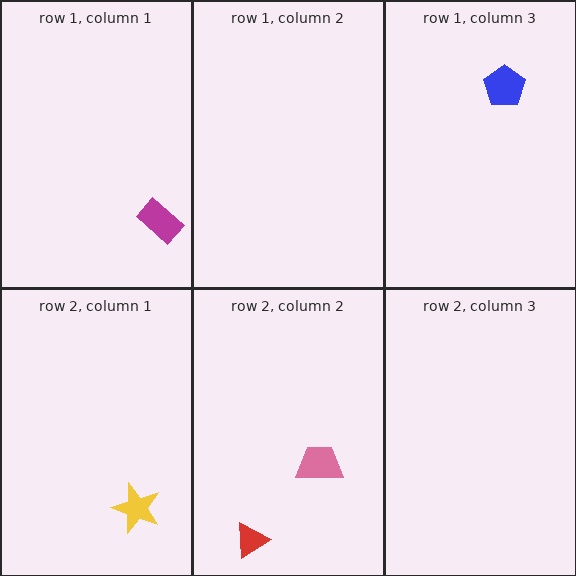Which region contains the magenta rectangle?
The row 1, column 1 region.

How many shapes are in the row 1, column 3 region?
1.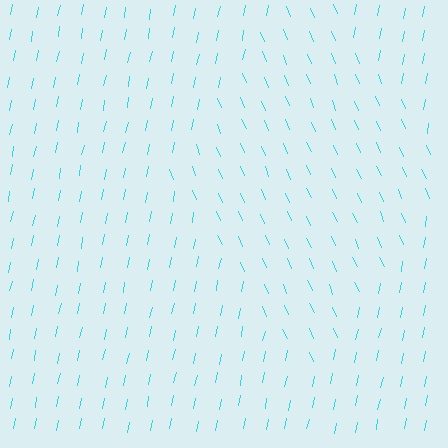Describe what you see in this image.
The image is filled with small cyan line segments. A diamond region in the image has lines oriented differently from the surrounding lines, creating a visible texture boundary.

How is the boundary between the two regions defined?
The boundary is defined purely by a change in line orientation (approximately 35 degrees difference). All lines are the same color and thickness.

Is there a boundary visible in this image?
Yes, there is a texture boundary formed by a change in line orientation.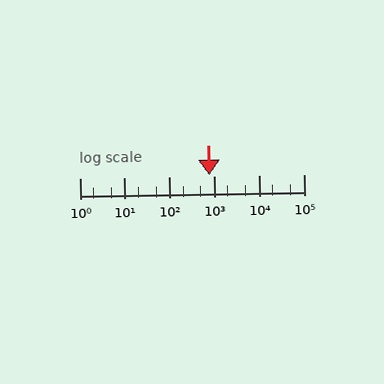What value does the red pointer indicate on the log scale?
The pointer indicates approximately 790.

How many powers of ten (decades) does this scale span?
The scale spans 5 decades, from 1 to 100000.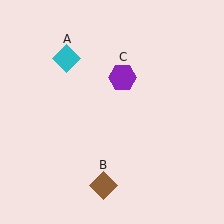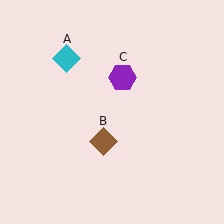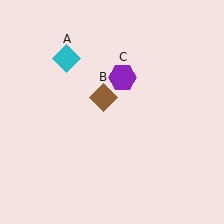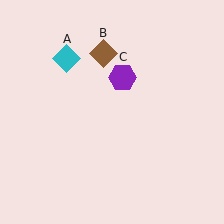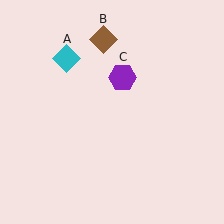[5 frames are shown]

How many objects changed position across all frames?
1 object changed position: brown diamond (object B).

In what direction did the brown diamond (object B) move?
The brown diamond (object B) moved up.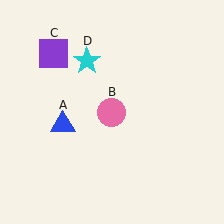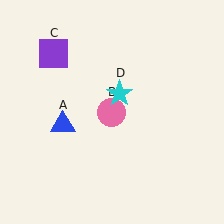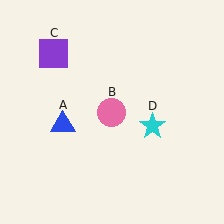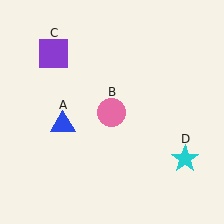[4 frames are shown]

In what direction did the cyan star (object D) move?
The cyan star (object D) moved down and to the right.